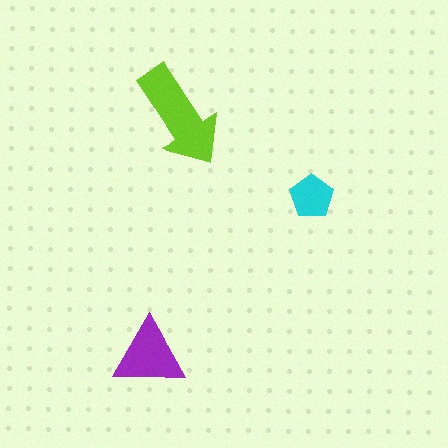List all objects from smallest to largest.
The cyan pentagon, the purple triangle, the lime arrow.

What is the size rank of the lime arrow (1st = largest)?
1st.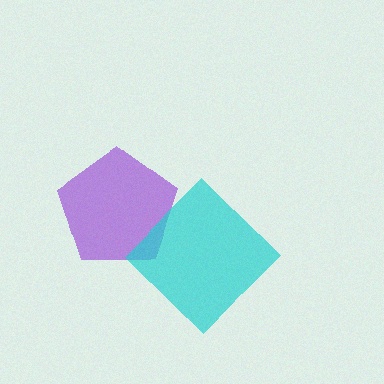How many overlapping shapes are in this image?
There are 2 overlapping shapes in the image.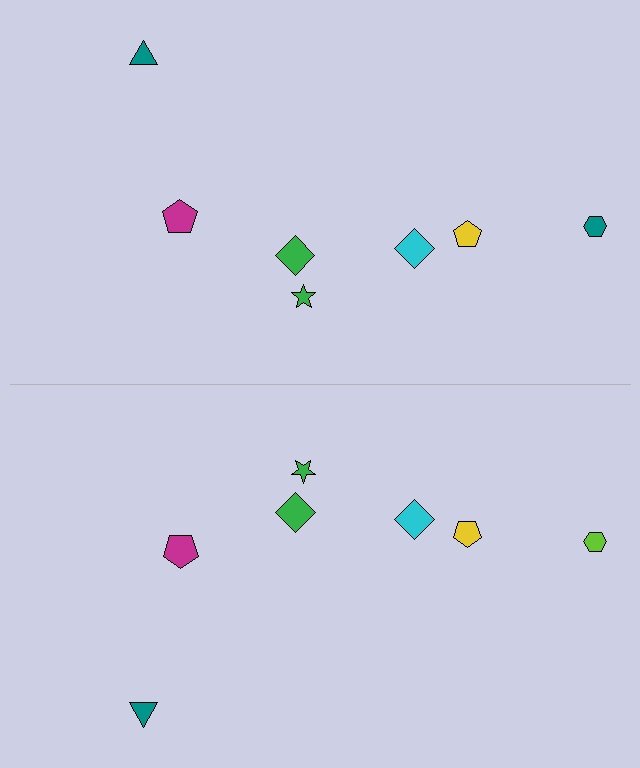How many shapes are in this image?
There are 14 shapes in this image.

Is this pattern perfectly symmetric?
No, the pattern is not perfectly symmetric. The lime hexagon on the bottom side breaks the symmetry — its mirror counterpart is teal.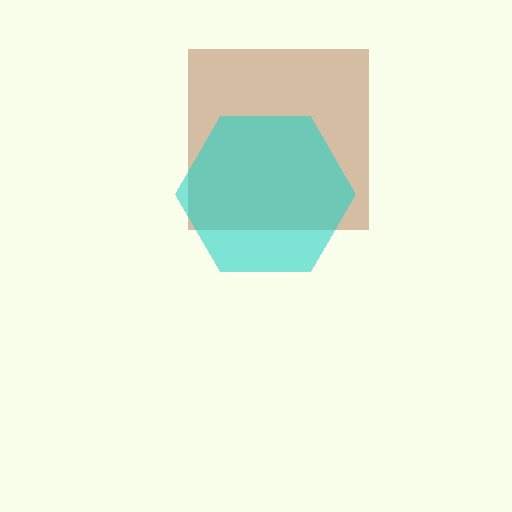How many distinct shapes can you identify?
There are 2 distinct shapes: a brown square, a cyan hexagon.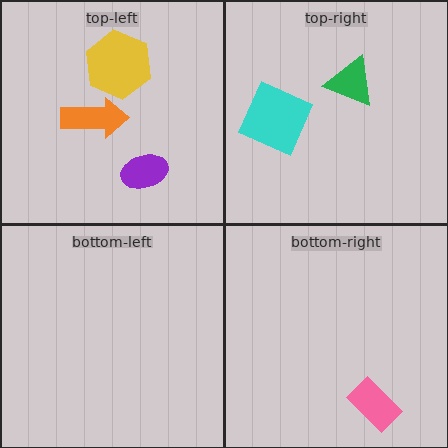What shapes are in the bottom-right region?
The pink rectangle.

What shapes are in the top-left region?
The orange arrow, the purple ellipse, the yellow hexagon.